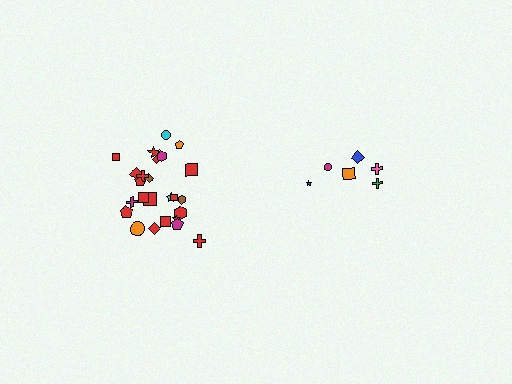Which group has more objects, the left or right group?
The left group.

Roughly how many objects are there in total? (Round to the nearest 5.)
Roughly 30 objects in total.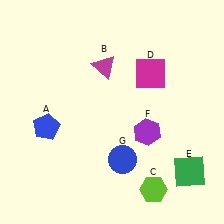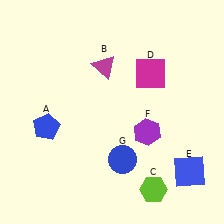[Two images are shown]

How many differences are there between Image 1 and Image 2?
There is 1 difference between the two images.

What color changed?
The square (E) changed from green in Image 1 to blue in Image 2.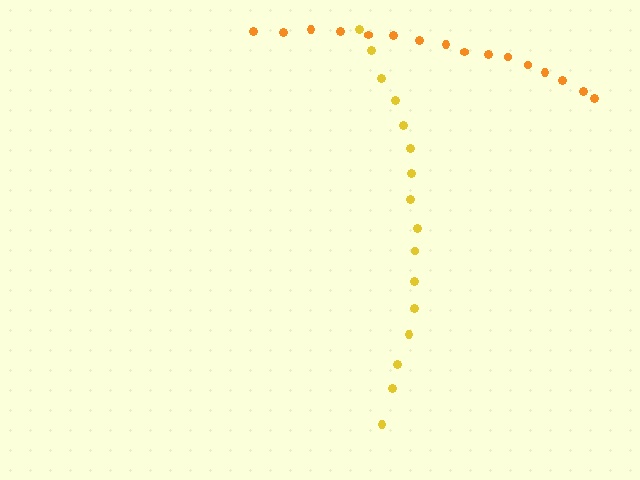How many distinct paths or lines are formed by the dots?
There are 2 distinct paths.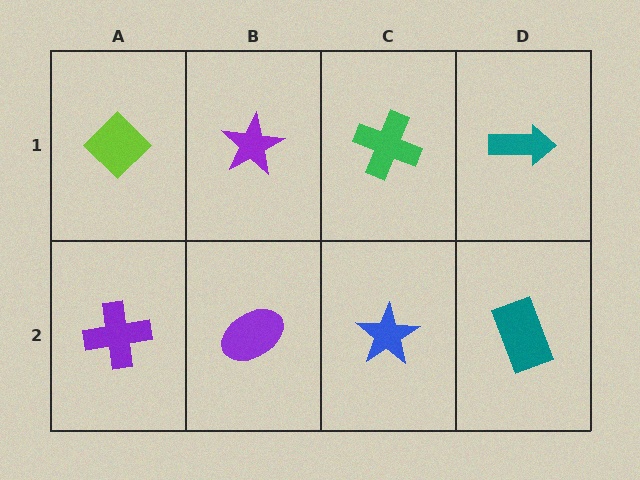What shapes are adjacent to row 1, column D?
A teal rectangle (row 2, column D), a green cross (row 1, column C).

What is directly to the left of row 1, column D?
A green cross.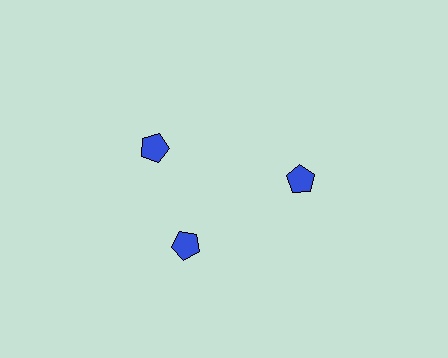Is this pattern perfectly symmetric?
No. The 3 blue pentagons are arranged in a ring, but one element near the 11 o'clock position is rotated out of alignment along the ring, breaking the 3-fold rotational symmetry.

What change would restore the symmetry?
The symmetry would be restored by rotating it back into even spacing with its neighbors so that all 3 pentagons sit at equal angles and equal distance from the center.